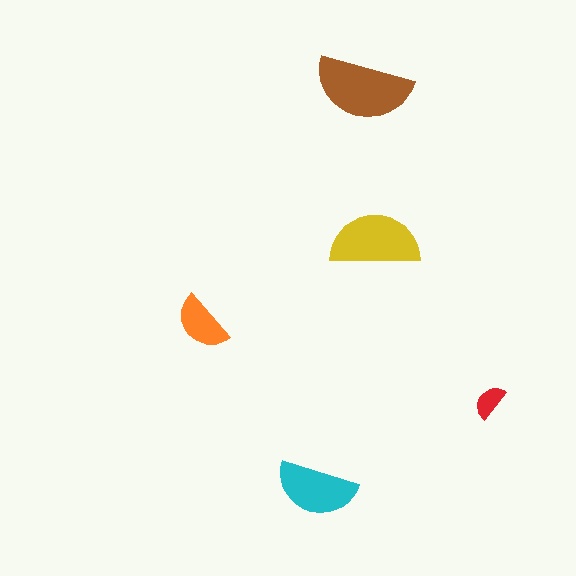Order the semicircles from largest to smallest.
the brown one, the yellow one, the cyan one, the orange one, the red one.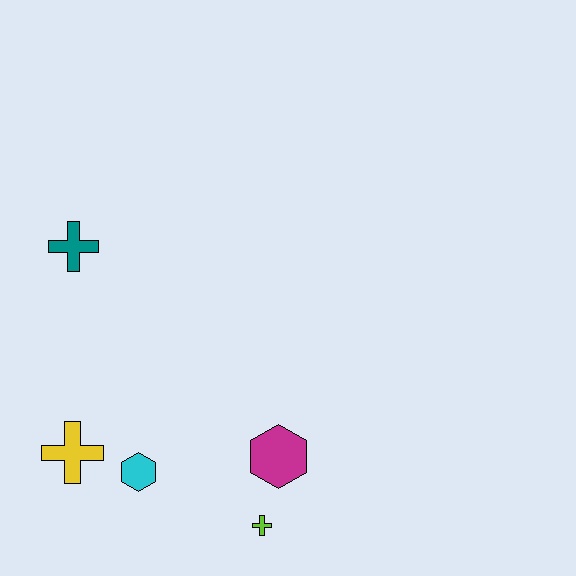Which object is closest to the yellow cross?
The cyan hexagon is closest to the yellow cross.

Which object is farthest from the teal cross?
The lime cross is farthest from the teal cross.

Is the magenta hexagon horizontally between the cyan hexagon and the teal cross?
No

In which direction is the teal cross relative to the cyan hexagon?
The teal cross is above the cyan hexagon.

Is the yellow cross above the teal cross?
No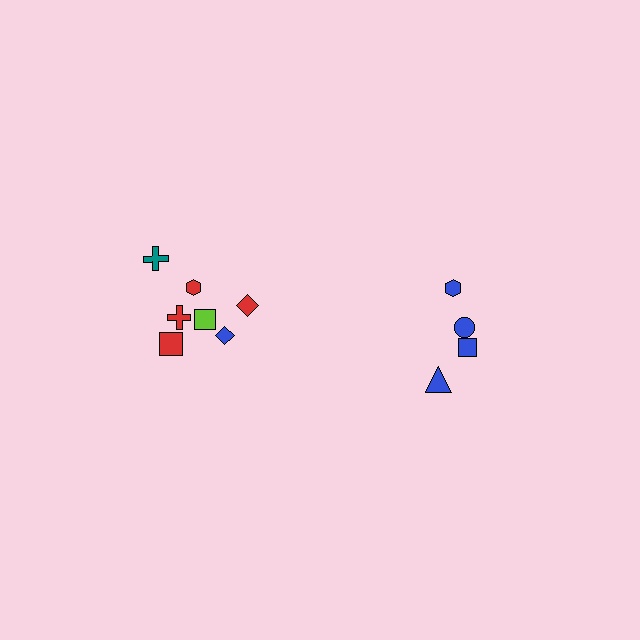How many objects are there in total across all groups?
There are 11 objects.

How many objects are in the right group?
There are 4 objects.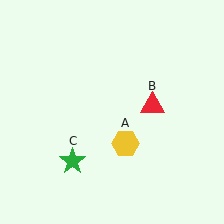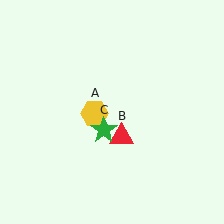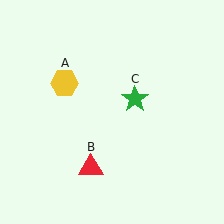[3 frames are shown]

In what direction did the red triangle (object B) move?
The red triangle (object B) moved down and to the left.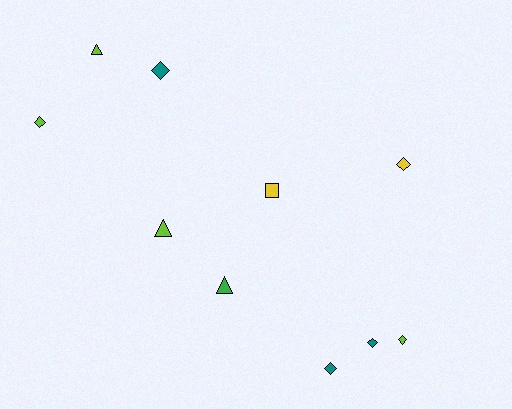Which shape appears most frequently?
Diamond, with 6 objects.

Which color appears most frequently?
Lime, with 4 objects.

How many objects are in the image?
There are 10 objects.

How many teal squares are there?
There are no teal squares.